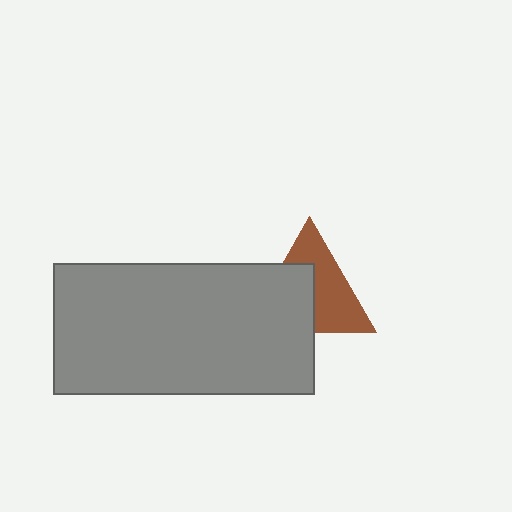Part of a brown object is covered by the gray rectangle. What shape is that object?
It is a triangle.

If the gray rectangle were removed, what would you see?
You would see the complete brown triangle.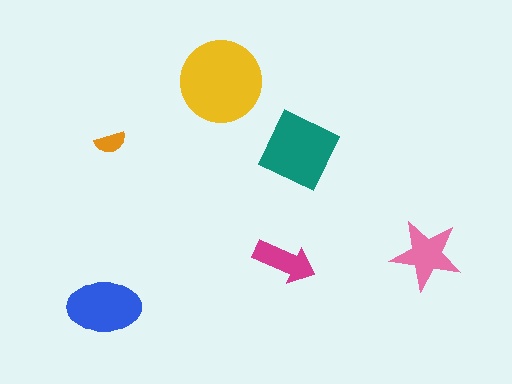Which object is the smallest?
The orange semicircle.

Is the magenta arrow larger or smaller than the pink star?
Smaller.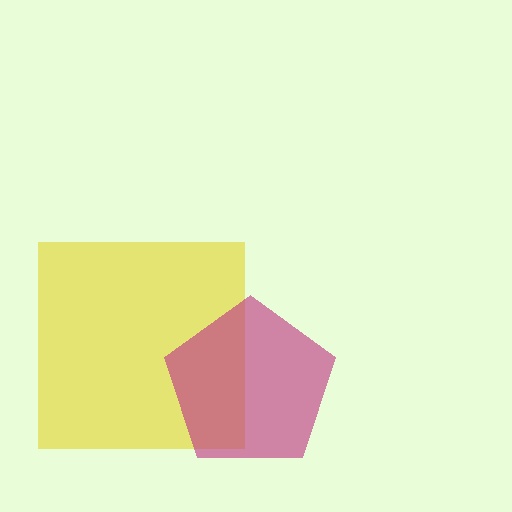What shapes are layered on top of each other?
The layered shapes are: a yellow square, a magenta pentagon.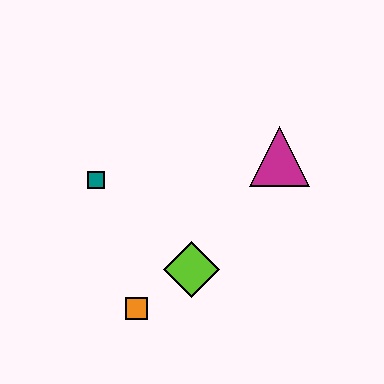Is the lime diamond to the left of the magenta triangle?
Yes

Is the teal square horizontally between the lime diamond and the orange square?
No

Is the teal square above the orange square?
Yes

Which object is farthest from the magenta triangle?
The orange square is farthest from the magenta triangle.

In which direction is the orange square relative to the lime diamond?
The orange square is to the left of the lime diamond.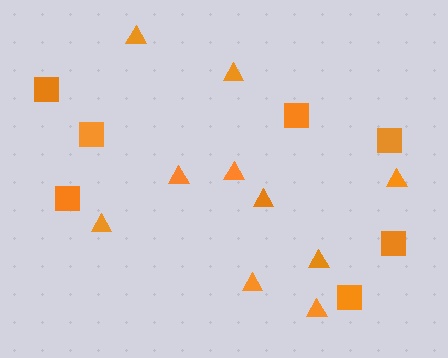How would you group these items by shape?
There are 2 groups: one group of squares (7) and one group of triangles (10).